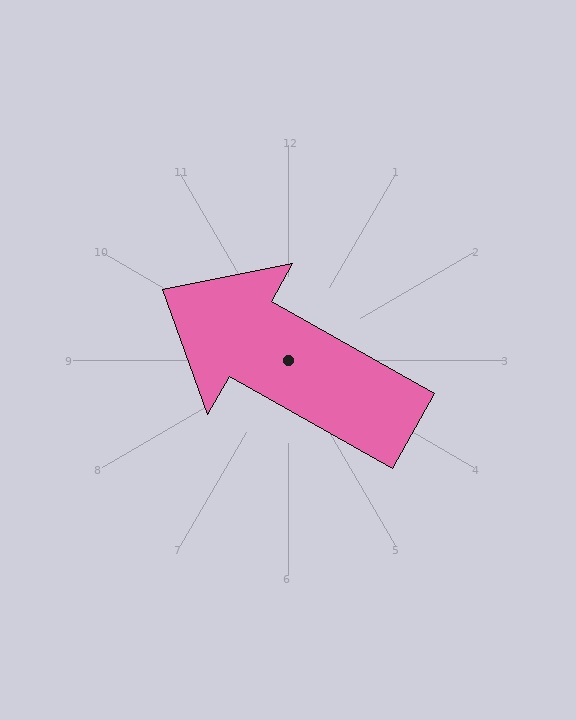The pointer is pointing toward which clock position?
Roughly 10 o'clock.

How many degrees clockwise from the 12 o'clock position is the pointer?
Approximately 299 degrees.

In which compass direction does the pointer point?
Northwest.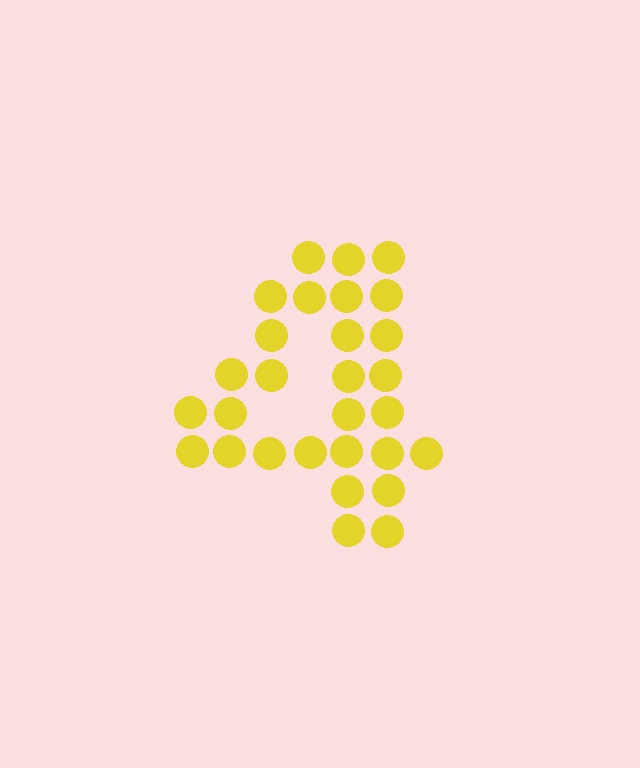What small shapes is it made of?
It is made of small circles.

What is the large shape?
The large shape is the digit 4.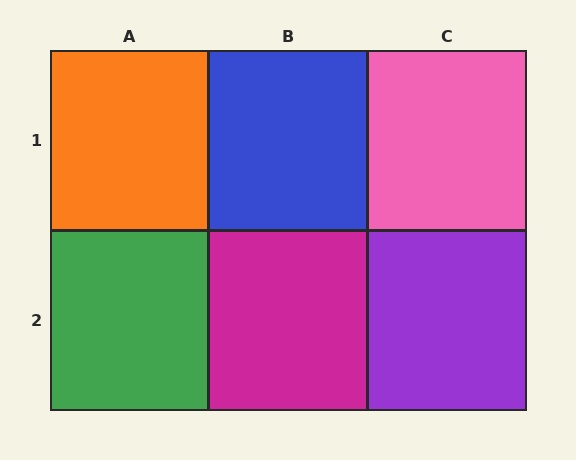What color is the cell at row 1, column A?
Orange.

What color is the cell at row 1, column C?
Pink.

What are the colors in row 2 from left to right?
Green, magenta, purple.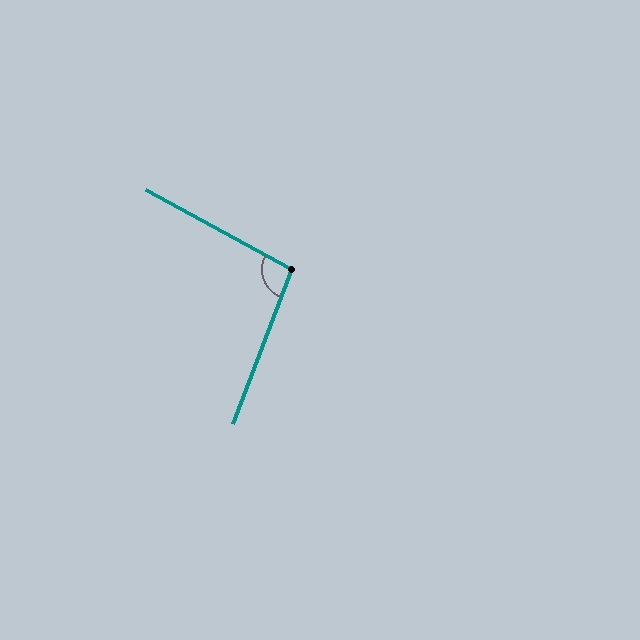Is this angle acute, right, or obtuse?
It is obtuse.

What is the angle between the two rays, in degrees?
Approximately 98 degrees.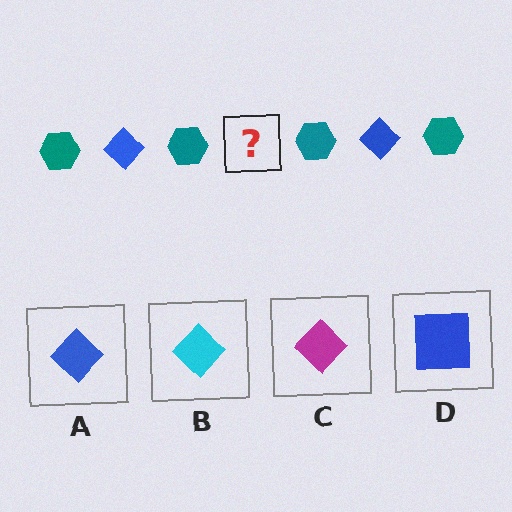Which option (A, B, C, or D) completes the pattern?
A.